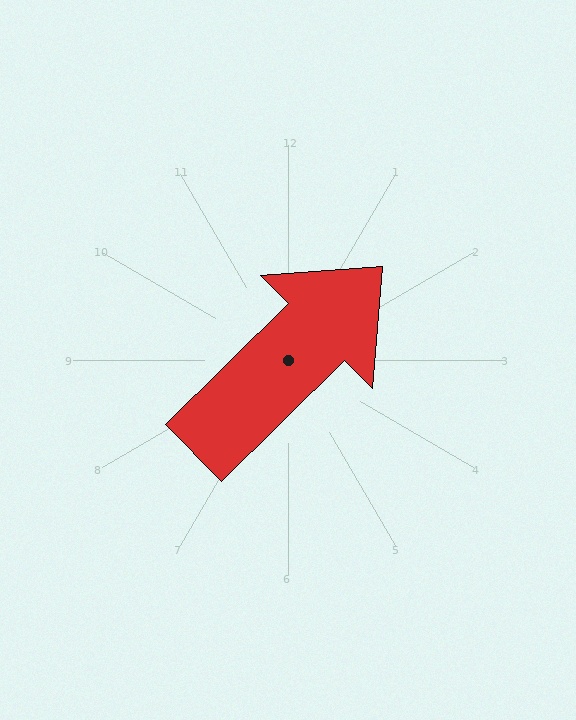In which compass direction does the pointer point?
Northeast.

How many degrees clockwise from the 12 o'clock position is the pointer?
Approximately 45 degrees.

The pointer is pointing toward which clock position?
Roughly 2 o'clock.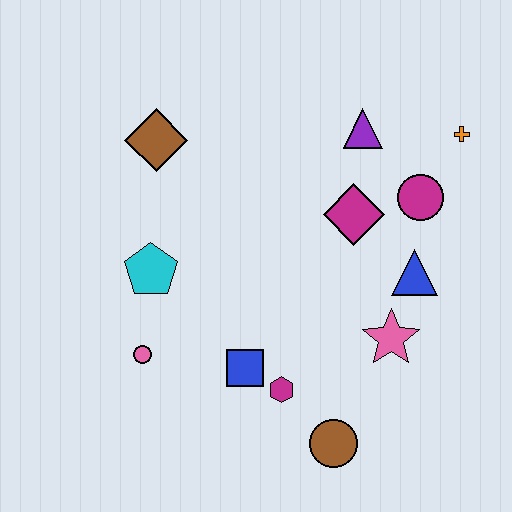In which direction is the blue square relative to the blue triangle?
The blue square is to the left of the blue triangle.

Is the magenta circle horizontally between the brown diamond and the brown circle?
No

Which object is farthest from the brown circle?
The brown diamond is farthest from the brown circle.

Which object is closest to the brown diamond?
The cyan pentagon is closest to the brown diamond.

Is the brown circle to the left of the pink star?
Yes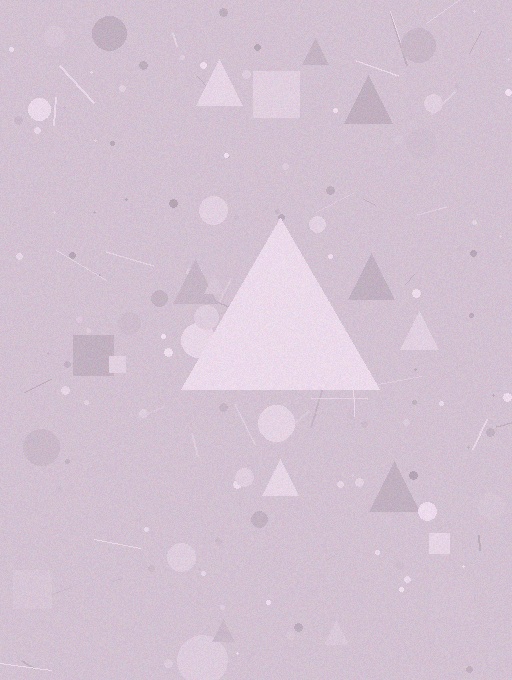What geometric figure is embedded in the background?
A triangle is embedded in the background.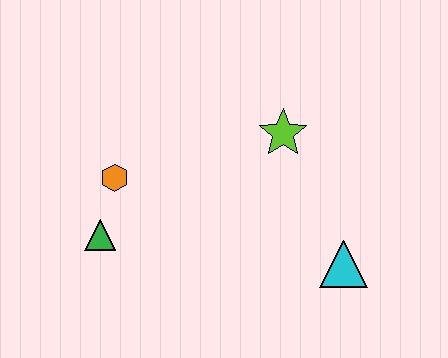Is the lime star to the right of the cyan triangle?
No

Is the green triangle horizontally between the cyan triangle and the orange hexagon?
No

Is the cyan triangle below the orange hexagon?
Yes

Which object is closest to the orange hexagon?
The green triangle is closest to the orange hexagon.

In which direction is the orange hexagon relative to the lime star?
The orange hexagon is to the left of the lime star.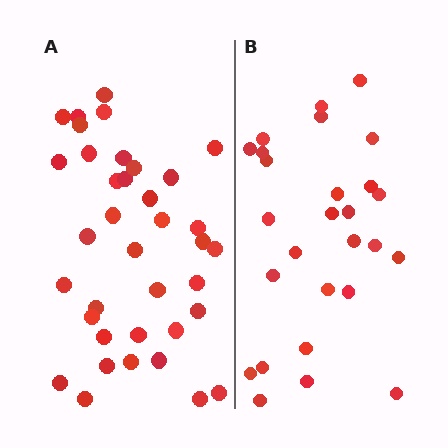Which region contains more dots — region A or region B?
Region A (the left region) has more dots.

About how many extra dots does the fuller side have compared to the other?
Region A has roughly 10 or so more dots than region B.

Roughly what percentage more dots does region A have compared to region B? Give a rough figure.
About 35% more.